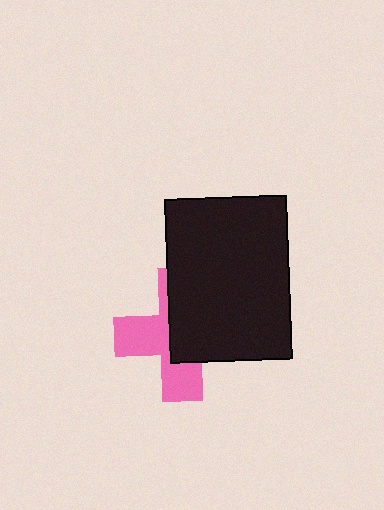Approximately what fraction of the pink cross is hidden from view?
Roughly 54% of the pink cross is hidden behind the black rectangle.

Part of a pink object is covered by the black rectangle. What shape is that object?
It is a cross.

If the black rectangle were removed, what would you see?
You would see the complete pink cross.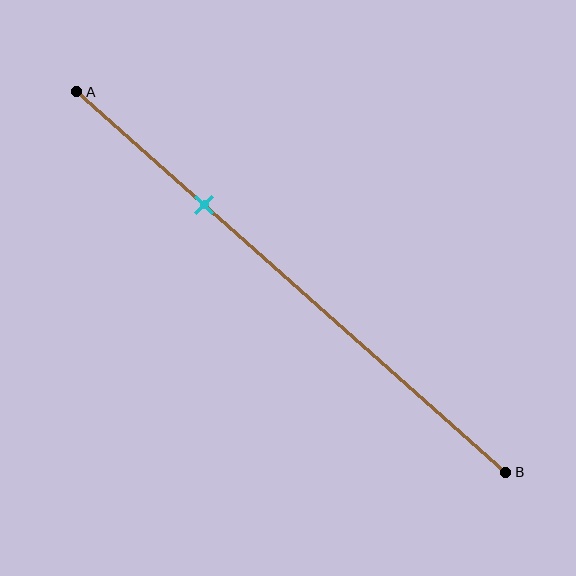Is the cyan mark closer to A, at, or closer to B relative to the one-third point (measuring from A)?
The cyan mark is closer to point A than the one-third point of segment AB.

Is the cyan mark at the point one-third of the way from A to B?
No, the mark is at about 30% from A, not at the 33% one-third point.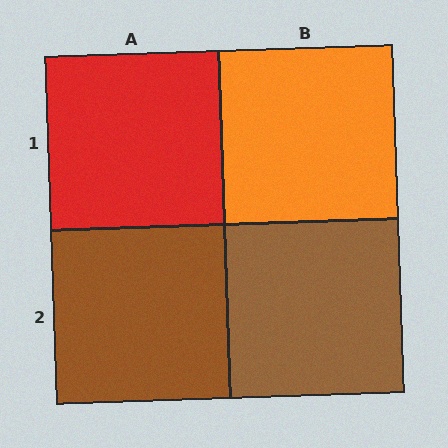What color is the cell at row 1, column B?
Orange.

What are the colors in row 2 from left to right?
Brown, brown.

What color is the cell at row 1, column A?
Red.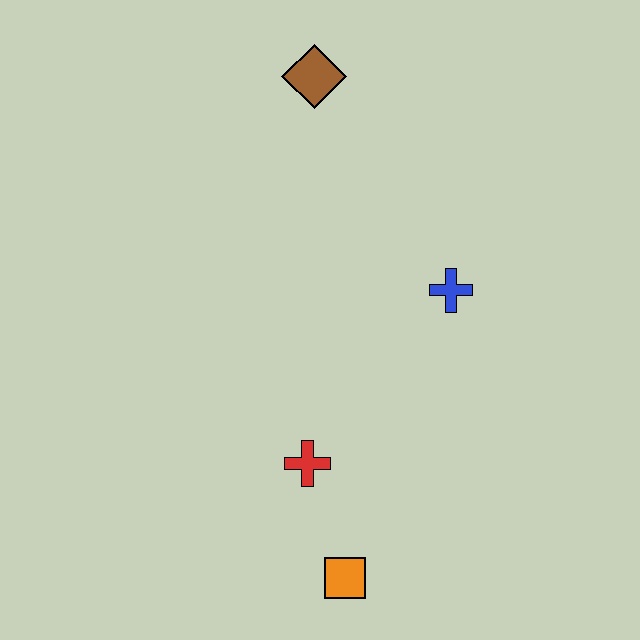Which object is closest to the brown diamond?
The blue cross is closest to the brown diamond.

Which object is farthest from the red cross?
The brown diamond is farthest from the red cross.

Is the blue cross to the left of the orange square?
No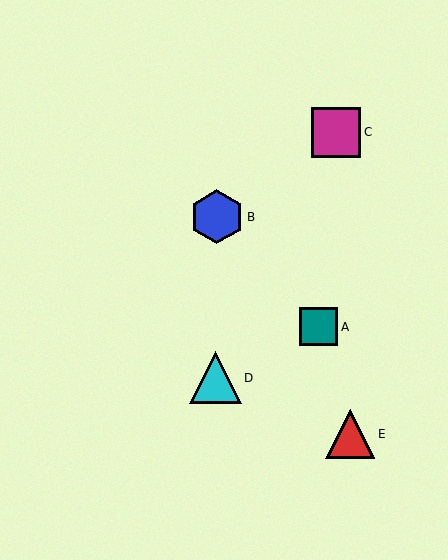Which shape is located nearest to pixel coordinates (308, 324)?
The teal square (labeled A) at (319, 327) is nearest to that location.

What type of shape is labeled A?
Shape A is a teal square.